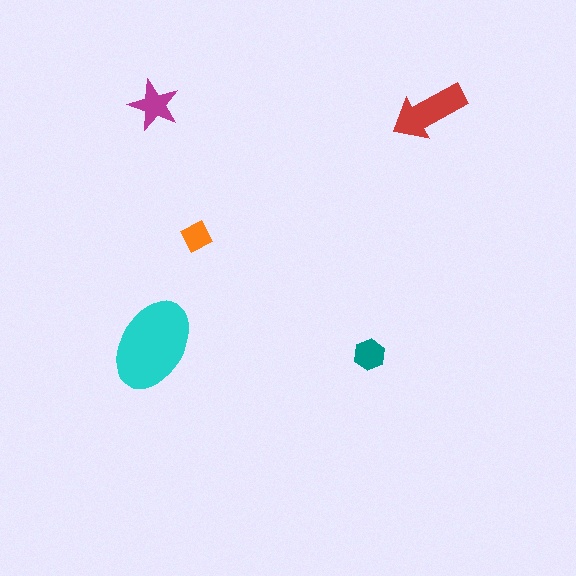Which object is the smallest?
The orange diamond.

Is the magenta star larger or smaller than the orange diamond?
Larger.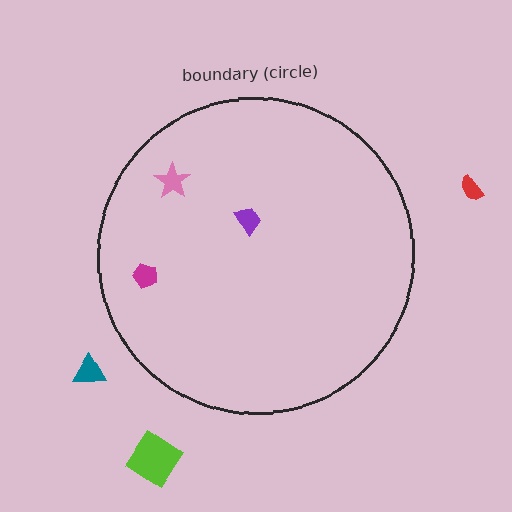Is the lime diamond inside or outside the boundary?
Outside.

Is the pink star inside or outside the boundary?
Inside.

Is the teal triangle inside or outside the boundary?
Outside.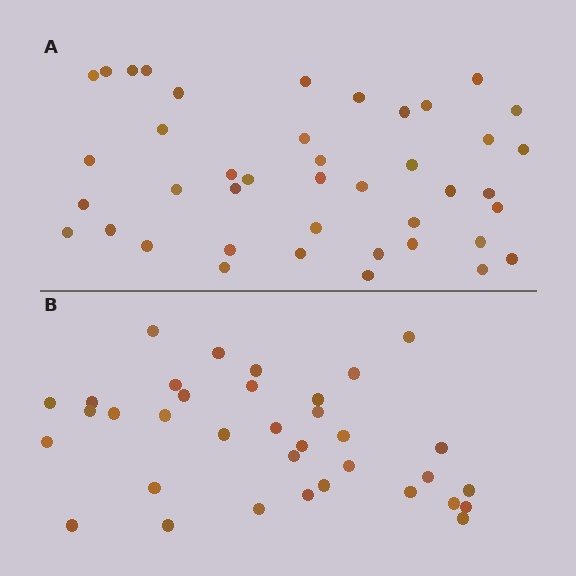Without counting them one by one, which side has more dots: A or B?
Region A (the top region) has more dots.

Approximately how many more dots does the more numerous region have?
Region A has roughly 8 or so more dots than region B.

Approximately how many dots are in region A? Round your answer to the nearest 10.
About 40 dots. (The exact count is 42, which rounds to 40.)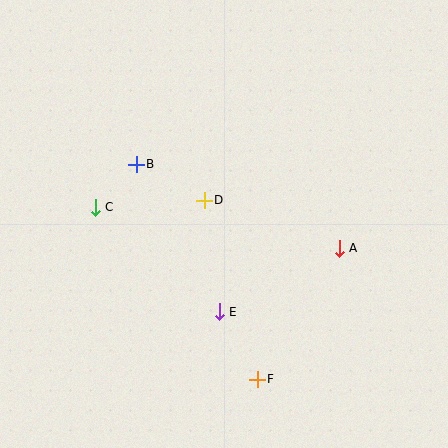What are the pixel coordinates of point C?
Point C is at (95, 207).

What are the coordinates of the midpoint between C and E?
The midpoint between C and E is at (157, 259).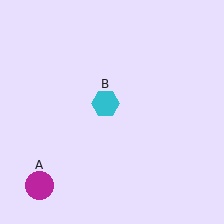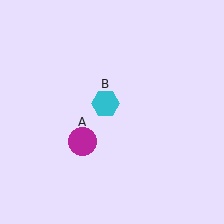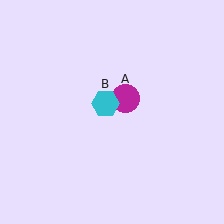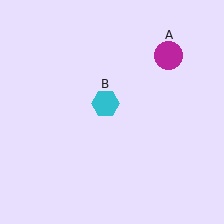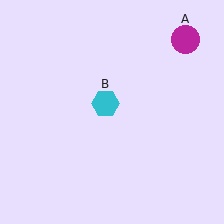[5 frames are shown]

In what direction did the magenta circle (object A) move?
The magenta circle (object A) moved up and to the right.